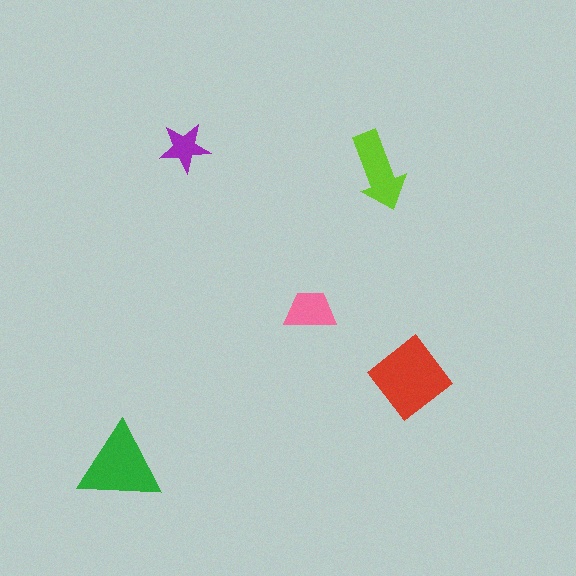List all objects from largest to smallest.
The red diamond, the green triangle, the lime arrow, the pink trapezoid, the purple star.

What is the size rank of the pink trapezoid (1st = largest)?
4th.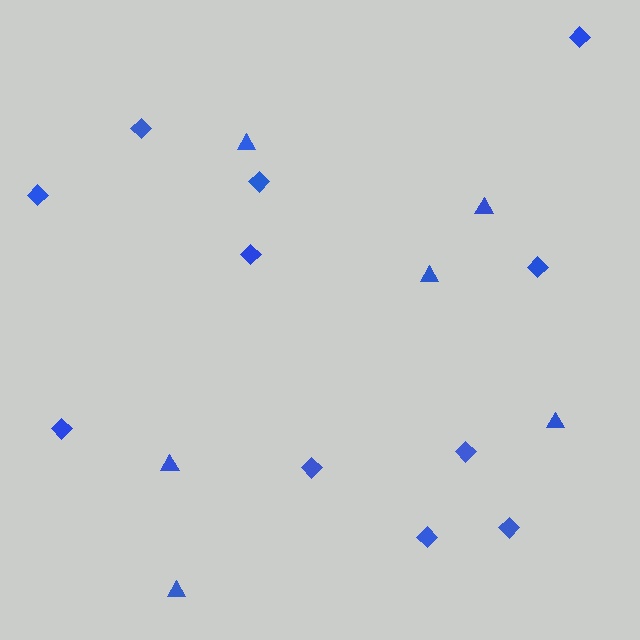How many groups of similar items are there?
There are 2 groups: one group of triangles (6) and one group of diamonds (11).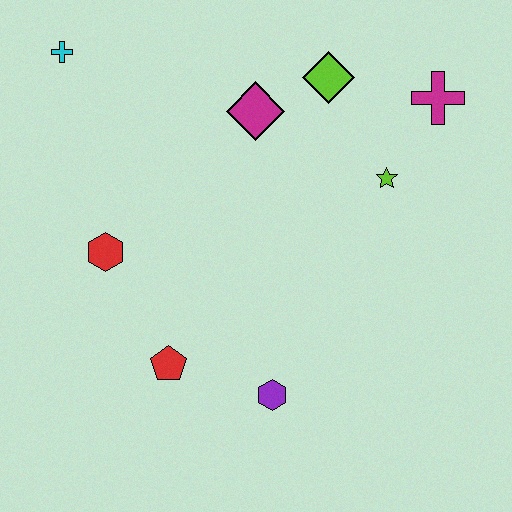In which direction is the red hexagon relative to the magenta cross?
The red hexagon is to the left of the magenta cross.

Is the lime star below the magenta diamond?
Yes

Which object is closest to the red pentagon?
The purple hexagon is closest to the red pentagon.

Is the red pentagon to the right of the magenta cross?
No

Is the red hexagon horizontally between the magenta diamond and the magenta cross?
No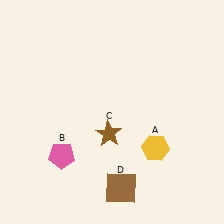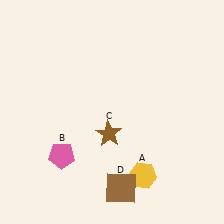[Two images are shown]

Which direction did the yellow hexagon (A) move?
The yellow hexagon (A) moved down.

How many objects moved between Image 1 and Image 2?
1 object moved between the two images.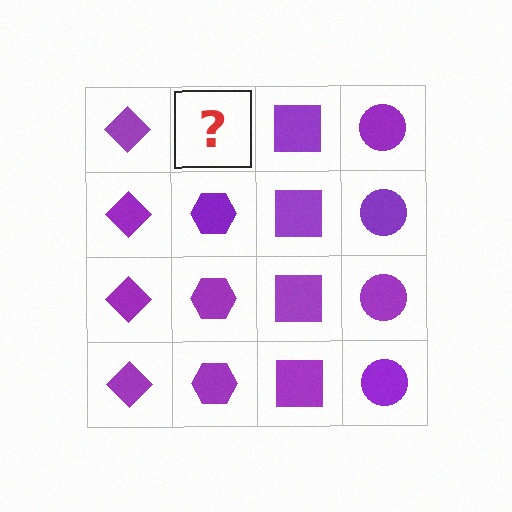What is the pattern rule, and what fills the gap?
The rule is that each column has a consistent shape. The gap should be filled with a purple hexagon.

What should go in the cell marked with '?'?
The missing cell should contain a purple hexagon.